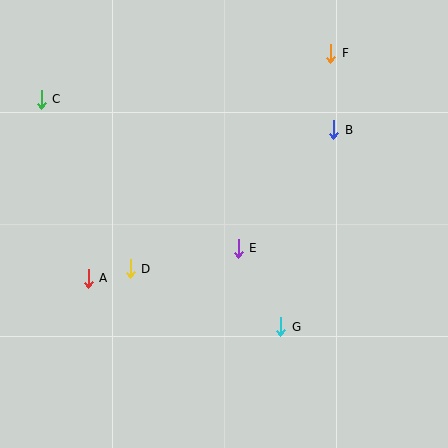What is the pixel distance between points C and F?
The distance between C and F is 293 pixels.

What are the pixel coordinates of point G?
Point G is at (281, 327).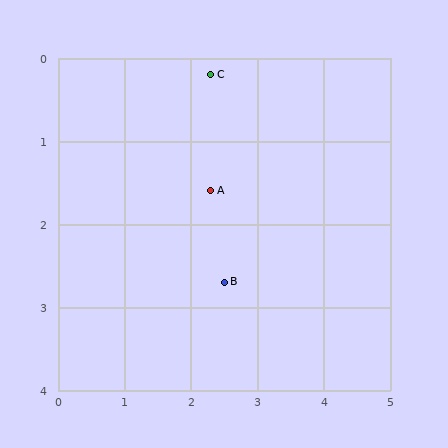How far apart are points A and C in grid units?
Points A and C are about 1.4 grid units apart.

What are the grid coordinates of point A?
Point A is at approximately (2.3, 1.6).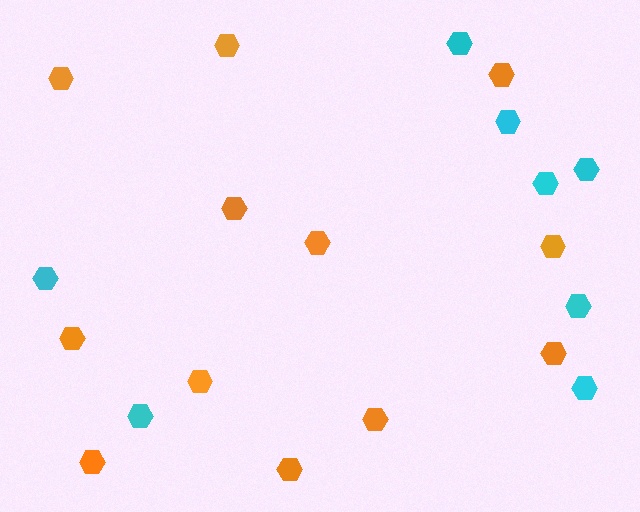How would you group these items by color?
There are 2 groups: one group of orange hexagons (12) and one group of cyan hexagons (8).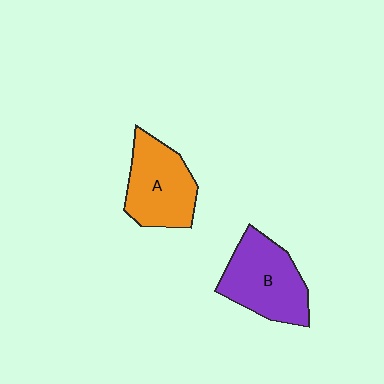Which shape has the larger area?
Shape B (purple).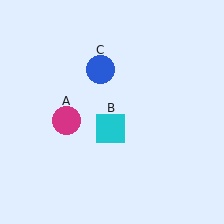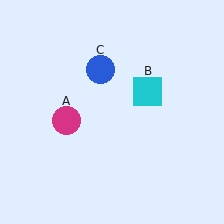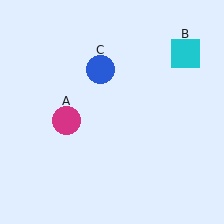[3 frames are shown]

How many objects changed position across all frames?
1 object changed position: cyan square (object B).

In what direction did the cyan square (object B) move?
The cyan square (object B) moved up and to the right.